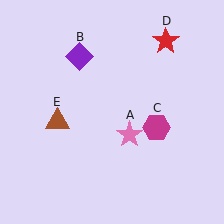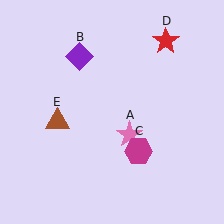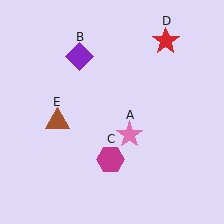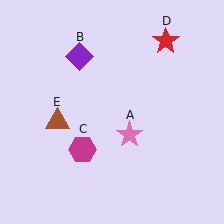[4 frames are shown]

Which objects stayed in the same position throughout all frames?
Pink star (object A) and purple diamond (object B) and red star (object D) and brown triangle (object E) remained stationary.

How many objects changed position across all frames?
1 object changed position: magenta hexagon (object C).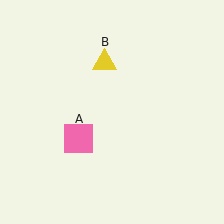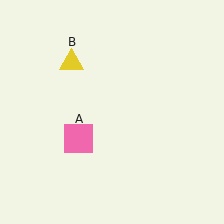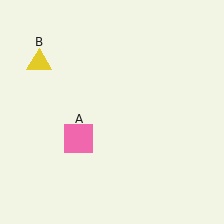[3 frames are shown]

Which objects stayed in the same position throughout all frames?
Pink square (object A) remained stationary.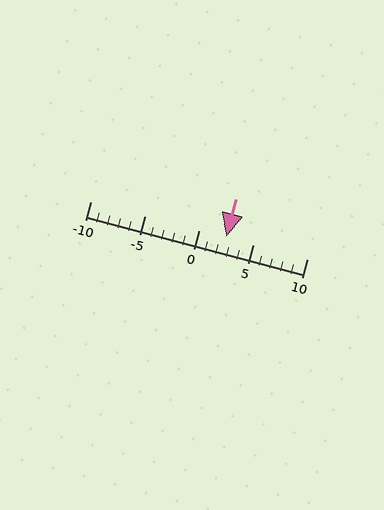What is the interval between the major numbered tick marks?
The major tick marks are spaced 5 units apart.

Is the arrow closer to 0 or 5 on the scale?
The arrow is closer to 5.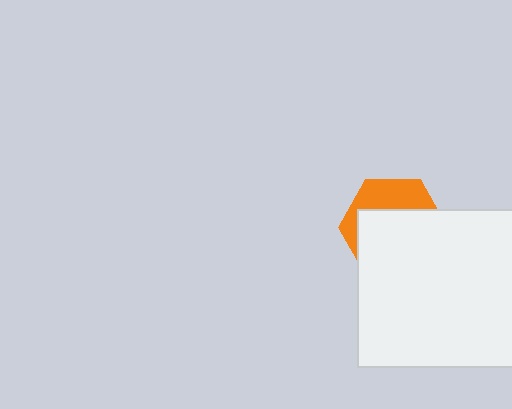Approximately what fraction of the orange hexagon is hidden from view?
Roughly 65% of the orange hexagon is hidden behind the white square.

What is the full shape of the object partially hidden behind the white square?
The partially hidden object is an orange hexagon.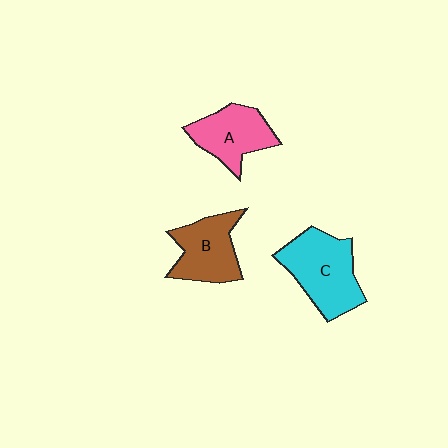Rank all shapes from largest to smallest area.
From largest to smallest: C (cyan), B (brown), A (pink).